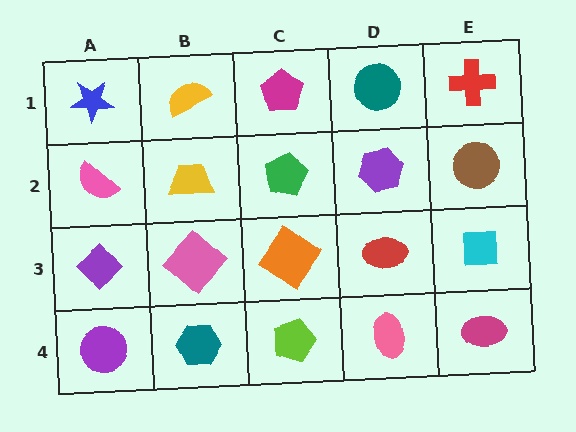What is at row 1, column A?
A blue star.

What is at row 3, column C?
An orange diamond.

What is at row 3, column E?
A cyan square.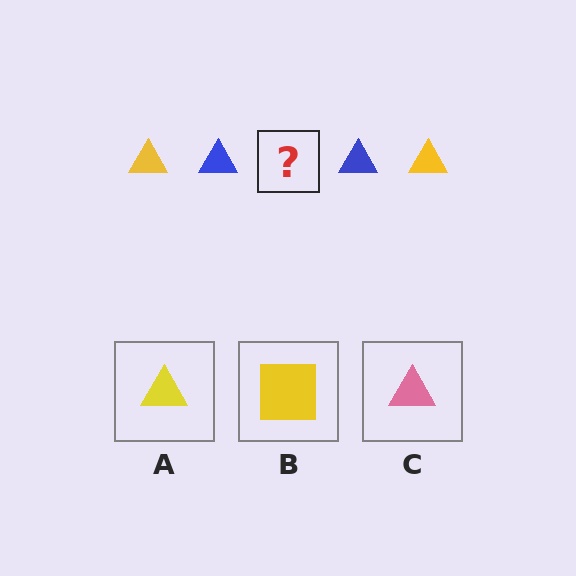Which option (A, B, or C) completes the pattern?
A.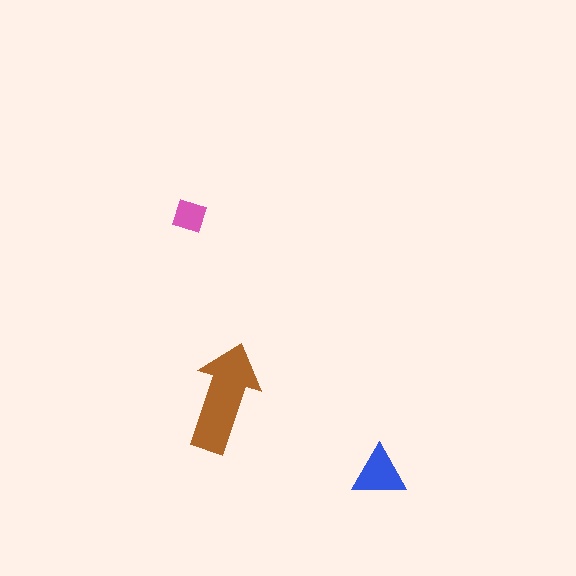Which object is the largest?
The brown arrow.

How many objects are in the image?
There are 3 objects in the image.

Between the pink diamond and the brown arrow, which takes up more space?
The brown arrow.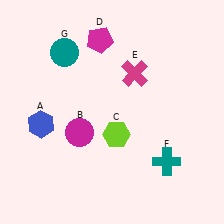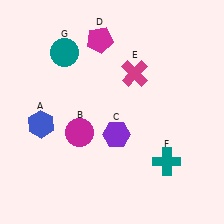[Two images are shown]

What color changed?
The hexagon (C) changed from lime in Image 1 to purple in Image 2.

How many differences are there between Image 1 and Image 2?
There is 1 difference between the two images.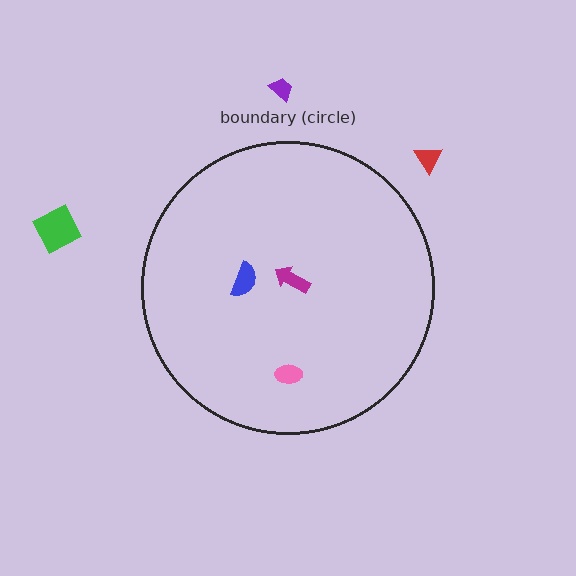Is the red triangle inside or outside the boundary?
Outside.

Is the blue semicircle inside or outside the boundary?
Inside.